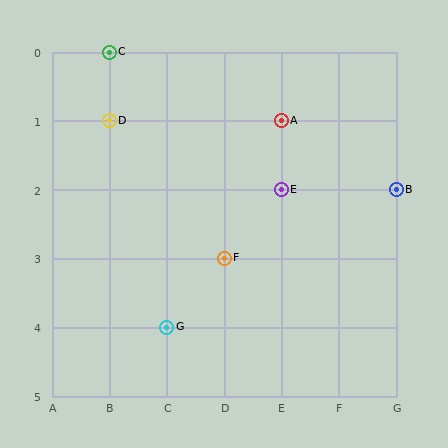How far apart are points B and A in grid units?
Points B and A are 2 columns and 1 row apart (about 2.2 grid units diagonally).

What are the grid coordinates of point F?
Point F is at grid coordinates (D, 3).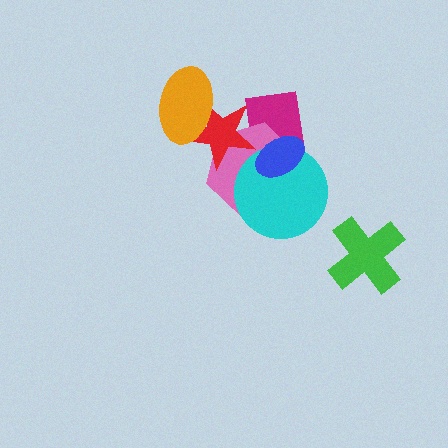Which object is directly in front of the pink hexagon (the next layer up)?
The red star is directly in front of the pink hexagon.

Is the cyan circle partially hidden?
Yes, it is partially covered by another shape.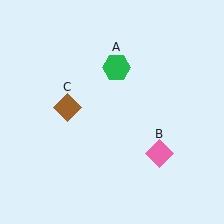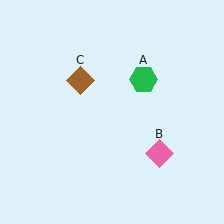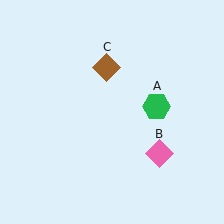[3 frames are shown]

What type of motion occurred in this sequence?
The green hexagon (object A), brown diamond (object C) rotated clockwise around the center of the scene.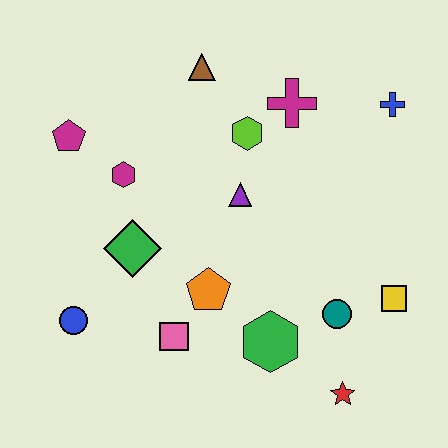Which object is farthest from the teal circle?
The magenta pentagon is farthest from the teal circle.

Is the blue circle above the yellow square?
No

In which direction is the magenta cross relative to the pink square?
The magenta cross is above the pink square.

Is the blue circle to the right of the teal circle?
No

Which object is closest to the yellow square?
The teal circle is closest to the yellow square.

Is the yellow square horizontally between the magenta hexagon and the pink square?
No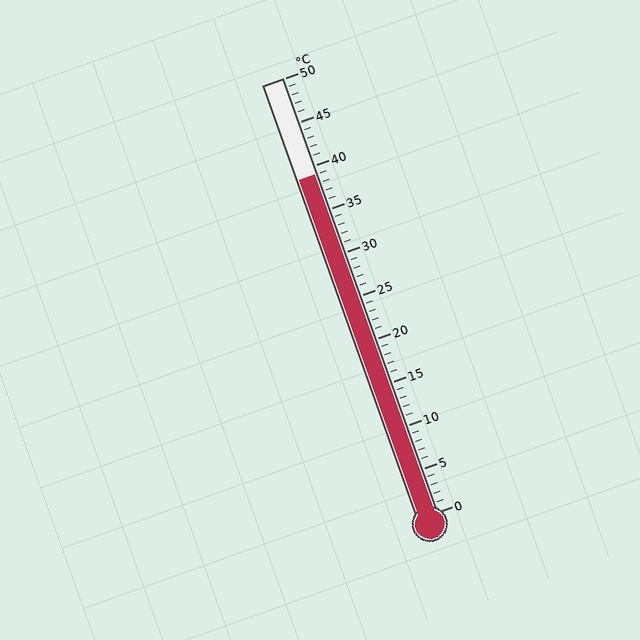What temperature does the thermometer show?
The thermometer shows approximately 39°C.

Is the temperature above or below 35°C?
The temperature is above 35°C.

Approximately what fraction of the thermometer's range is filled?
The thermometer is filled to approximately 80% of its range.